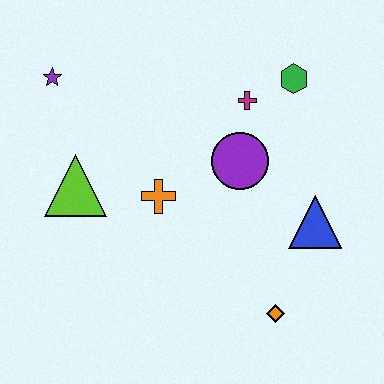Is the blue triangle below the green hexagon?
Yes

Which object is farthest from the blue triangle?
The purple star is farthest from the blue triangle.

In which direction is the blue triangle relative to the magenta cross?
The blue triangle is below the magenta cross.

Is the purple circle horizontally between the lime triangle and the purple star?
No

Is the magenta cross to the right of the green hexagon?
No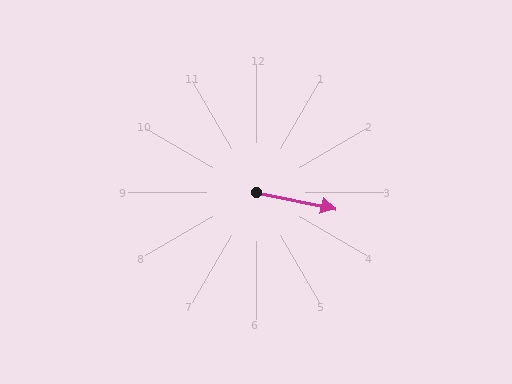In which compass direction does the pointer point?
East.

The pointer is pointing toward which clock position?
Roughly 3 o'clock.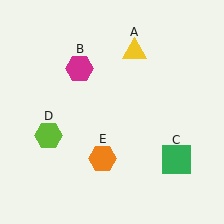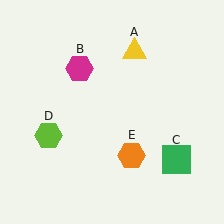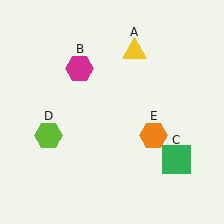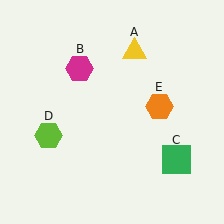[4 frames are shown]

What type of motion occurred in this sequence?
The orange hexagon (object E) rotated counterclockwise around the center of the scene.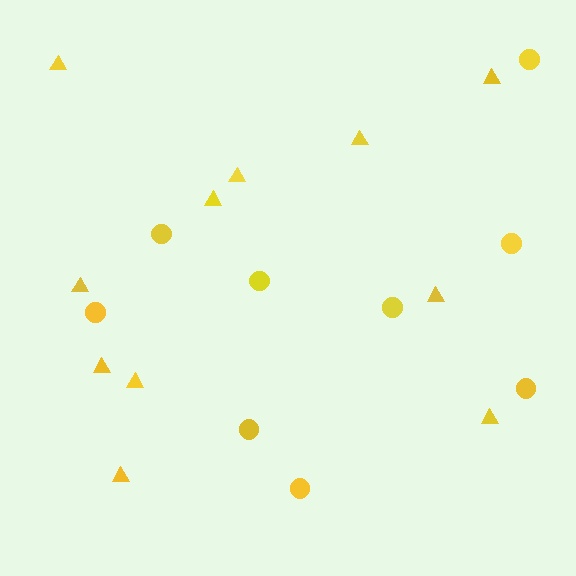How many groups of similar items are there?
There are 2 groups: one group of circles (9) and one group of triangles (11).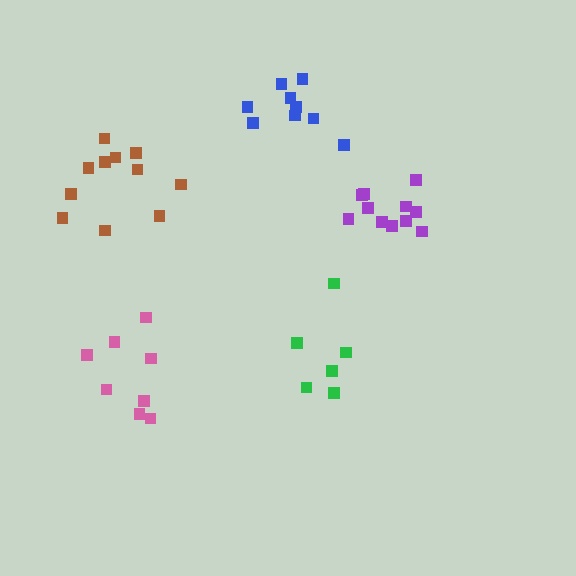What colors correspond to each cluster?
The clusters are colored: purple, brown, green, blue, pink.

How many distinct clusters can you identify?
There are 5 distinct clusters.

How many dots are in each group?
Group 1: 11 dots, Group 2: 11 dots, Group 3: 6 dots, Group 4: 9 dots, Group 5: 8 dots (45 total).